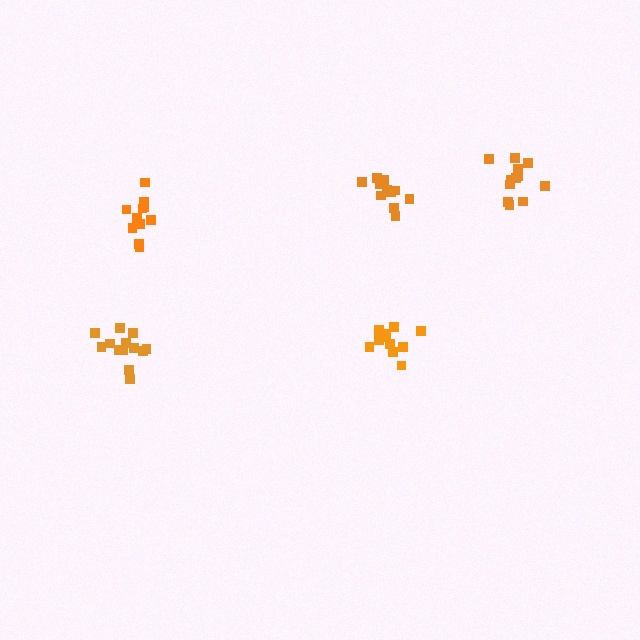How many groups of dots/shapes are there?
There are 5 groups.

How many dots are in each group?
Group 1: 11 dots, Group 2: 12 dots, Group 3: 13 dots, Group 4: 11 dots, Group 5: 11 dots (58 total).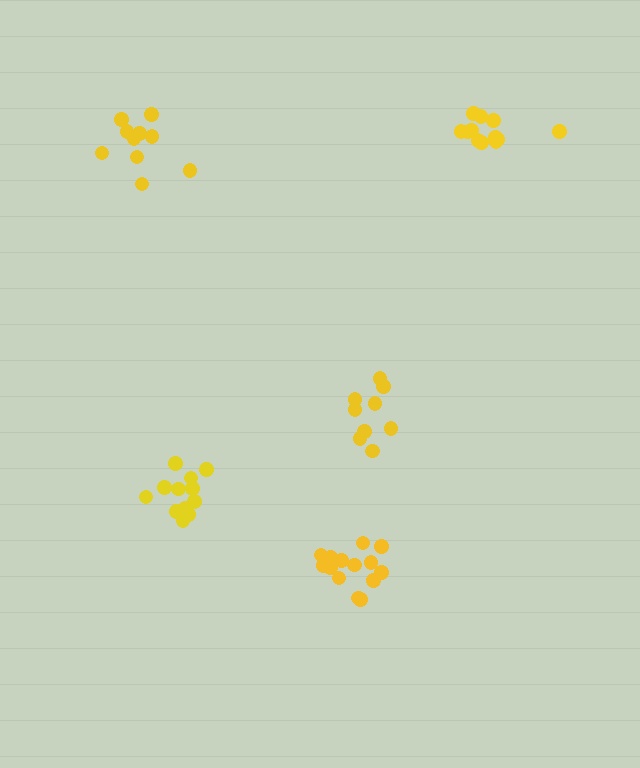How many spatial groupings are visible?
There are 5 spatial groupings.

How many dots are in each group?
Group 1: 10 dots, Group 2: 12 dots, Group 3: 9 dots, Group 4: 12 dots, Group 5: 14 dots (57 total).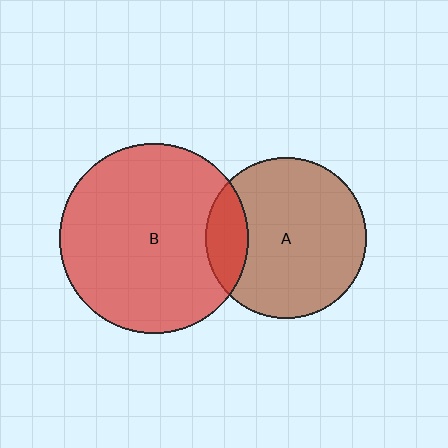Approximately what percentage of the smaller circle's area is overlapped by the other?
Approximately 15%.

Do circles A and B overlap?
Yes.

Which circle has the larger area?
Circle B (red).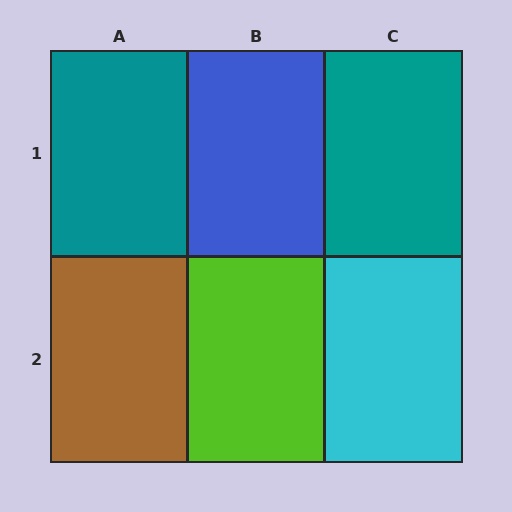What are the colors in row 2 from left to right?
Brown, lime, cyan.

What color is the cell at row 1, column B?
Blue.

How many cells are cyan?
1 cell is cyan.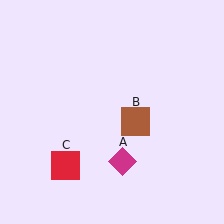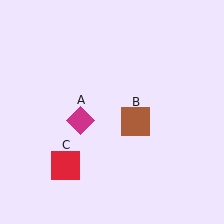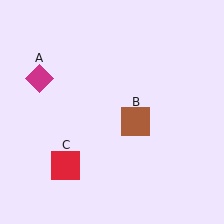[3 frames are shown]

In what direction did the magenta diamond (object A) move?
The magenta diamond (object A) moved up and to the left.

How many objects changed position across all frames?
1 object changed position: magenta diamond (object A).